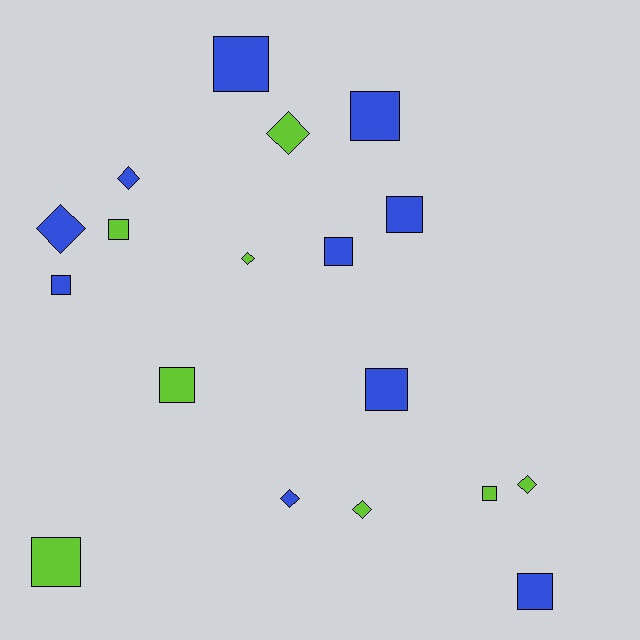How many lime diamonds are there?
There are 4 lime diamonds.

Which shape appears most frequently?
Square, with 11 objects.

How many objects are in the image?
There are 18 objects.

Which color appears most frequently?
Blue, with 10 objects.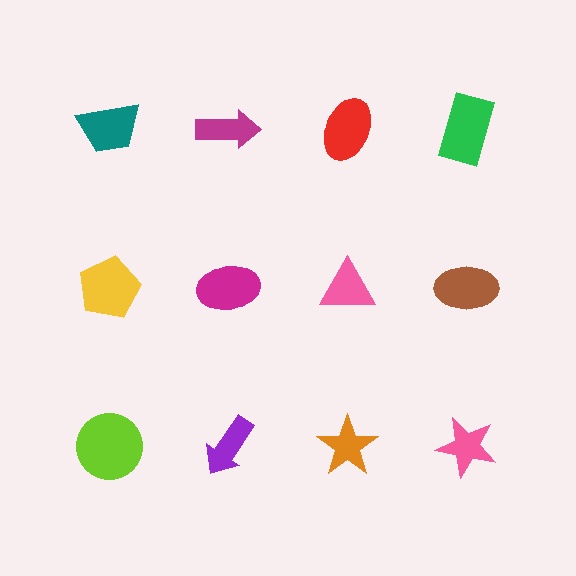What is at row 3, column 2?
A purple arrow.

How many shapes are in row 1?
4 shapes.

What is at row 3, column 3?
An orange star.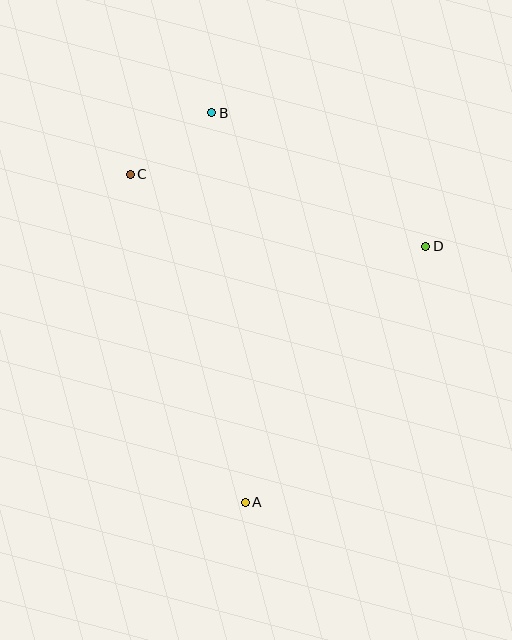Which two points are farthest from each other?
Points A and B are farthest from each other.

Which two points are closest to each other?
Points B and C are closest to each other.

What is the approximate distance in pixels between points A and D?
The distance between A and D is approximately 313 pixels.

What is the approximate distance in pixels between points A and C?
The distance between A and C is approximately 347 pixels.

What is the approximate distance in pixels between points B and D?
The distance between B and D is approximately 252 pixels.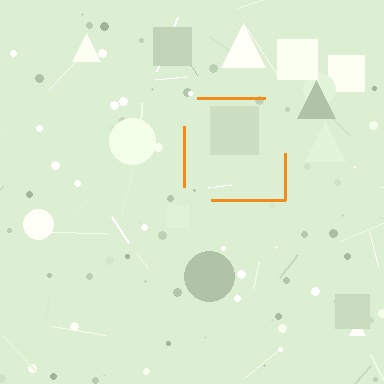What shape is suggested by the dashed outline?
The dashed outline suggests a square.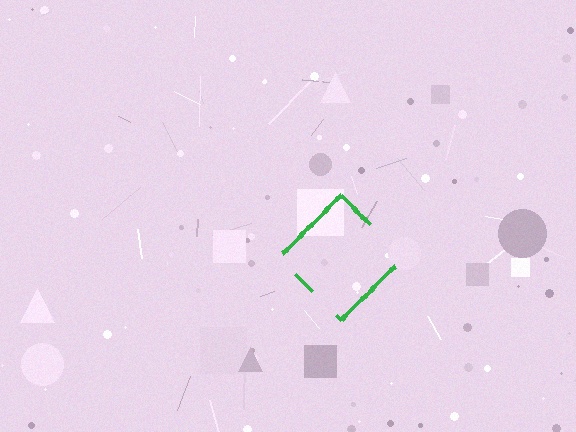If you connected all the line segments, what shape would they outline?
They would outline a diamond.